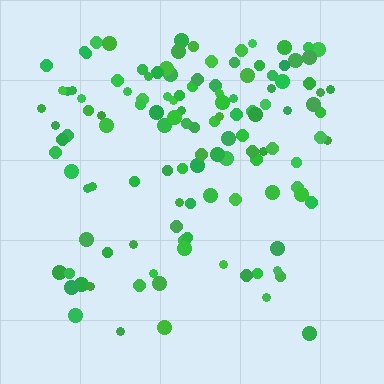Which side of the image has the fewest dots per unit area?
The bottom.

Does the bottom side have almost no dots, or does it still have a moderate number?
Still a moderate number, just noticeably fewer than the top.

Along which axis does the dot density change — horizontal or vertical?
Vertical.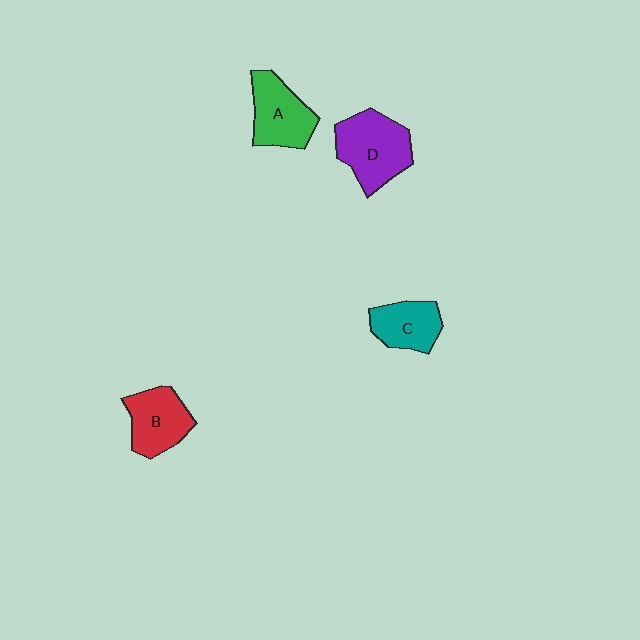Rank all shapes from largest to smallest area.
From largest to smallest: D (purple), A (green), B (red), C (teal).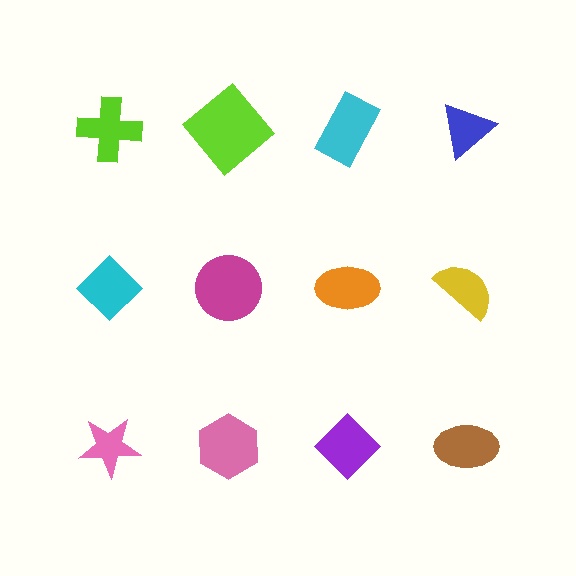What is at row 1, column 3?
A cyan rectangle.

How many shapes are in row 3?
4 shapes.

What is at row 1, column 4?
A blue triangle.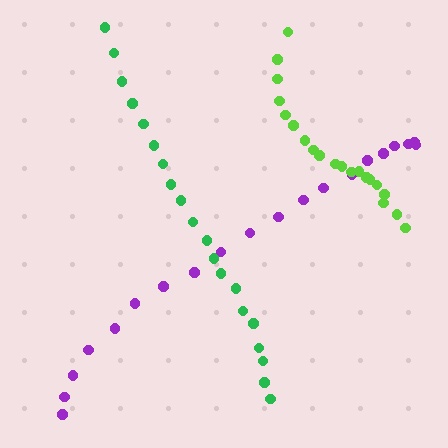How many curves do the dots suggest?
There are 3 distinct paths.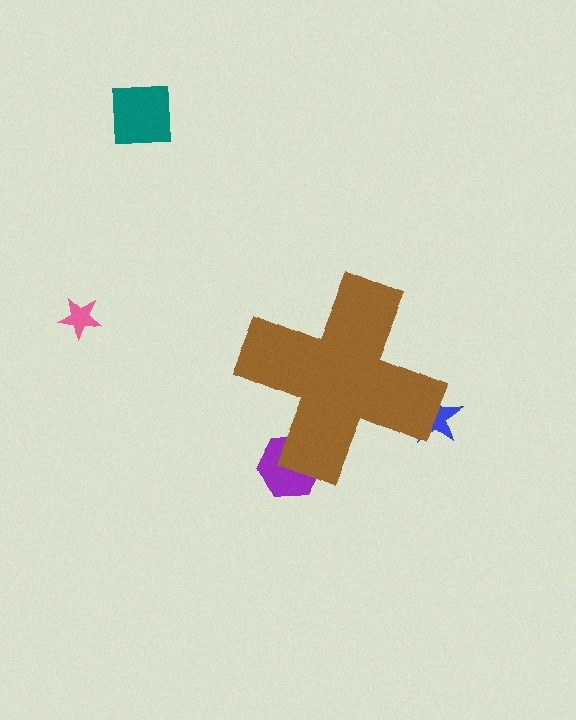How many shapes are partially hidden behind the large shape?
2 shapes are partially hidden.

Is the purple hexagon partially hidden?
Yes, the purple hexagon is partially hidden behind the brown cross.